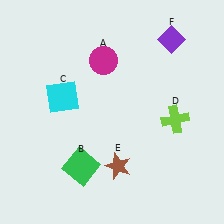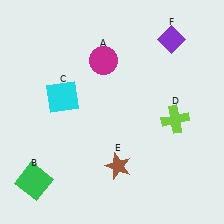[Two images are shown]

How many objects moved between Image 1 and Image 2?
1 object moved between the two images.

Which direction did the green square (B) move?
The green square (B) moved left.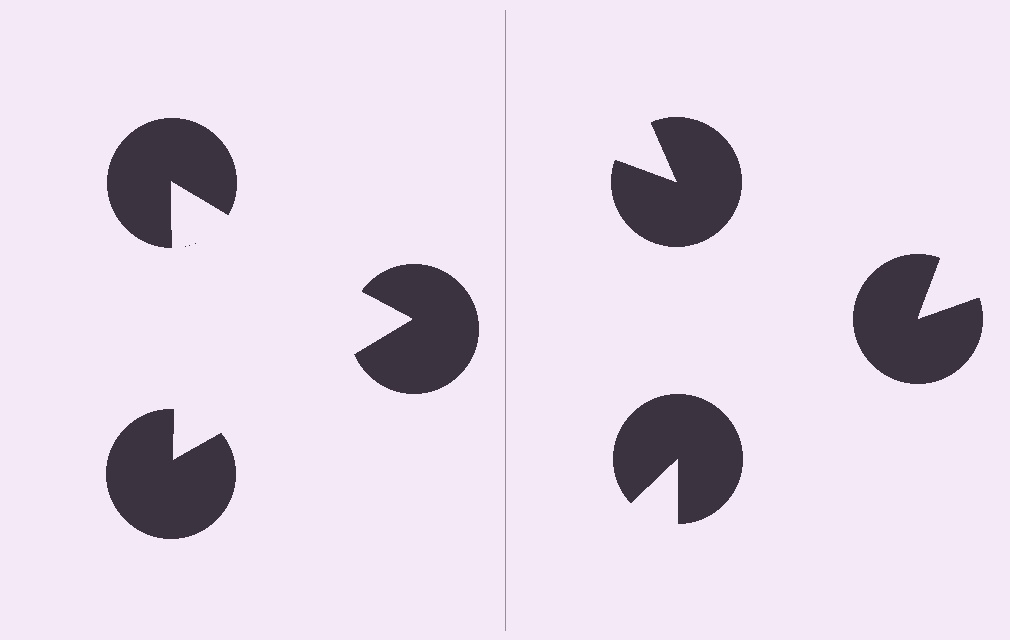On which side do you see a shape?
An illusory triangle appears on the left side. On the right side the wedge cuts are rotated, so no coherent shape forms.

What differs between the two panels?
The pac-man discs are positioned identically on both sides; only the wedge orientations differ. On the left they align to a triangle; on the right they are misaligned.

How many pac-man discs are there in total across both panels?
6 — 3 on each side.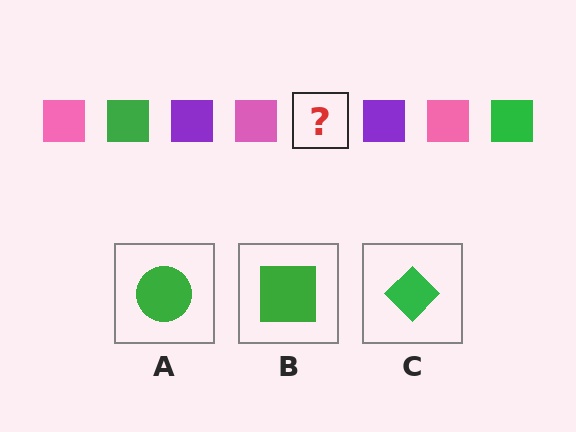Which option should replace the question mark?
Option B.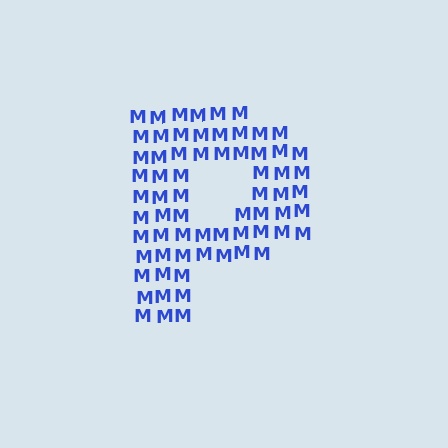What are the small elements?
The small elements are letter M's.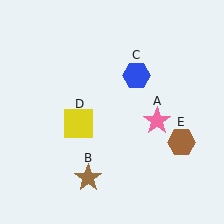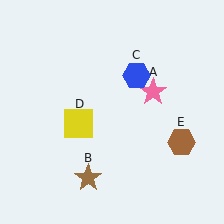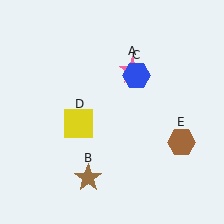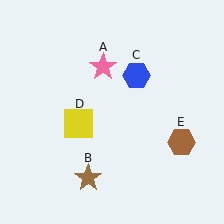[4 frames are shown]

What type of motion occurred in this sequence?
The pink star (object A) rotated counterclockwise around the center of the scene.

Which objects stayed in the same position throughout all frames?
Brown star (object B) and blue hexagon (object C) and yellow square (object D) and brown hexagon (object E) remained stationary.